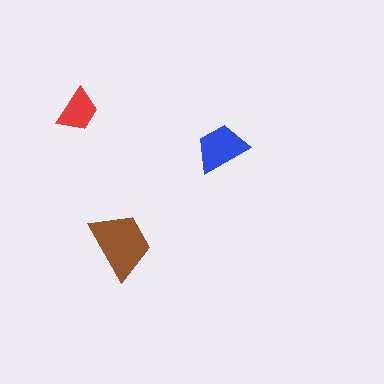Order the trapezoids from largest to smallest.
the brown one, the blue one, the red one.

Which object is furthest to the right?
The blue trapezoid is rightmost.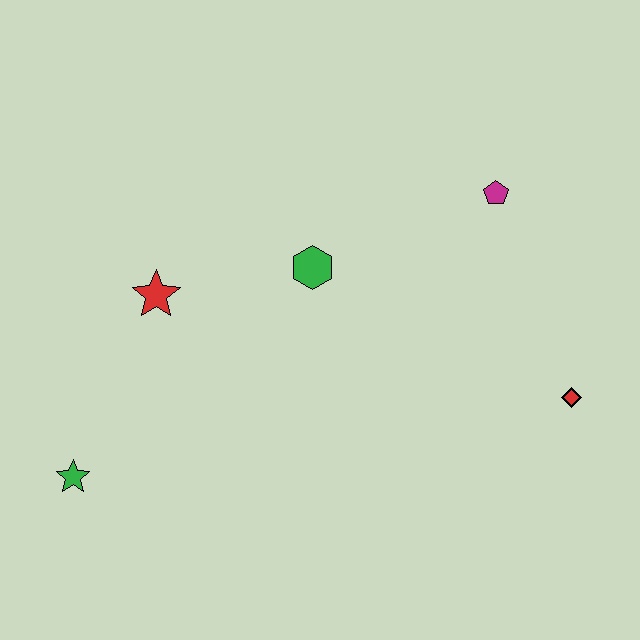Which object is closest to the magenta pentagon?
The green hexagon is closest to the magenta pentagon.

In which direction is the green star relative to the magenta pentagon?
The green star is to the left of the magenta pentagon.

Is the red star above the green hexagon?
No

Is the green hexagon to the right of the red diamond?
No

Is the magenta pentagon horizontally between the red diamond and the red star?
Yes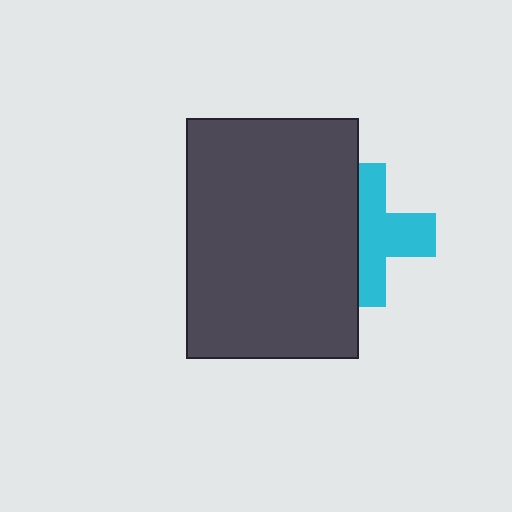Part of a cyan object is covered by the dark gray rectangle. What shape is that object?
It is a cross.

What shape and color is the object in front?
The object in front is a dark gray rectangle.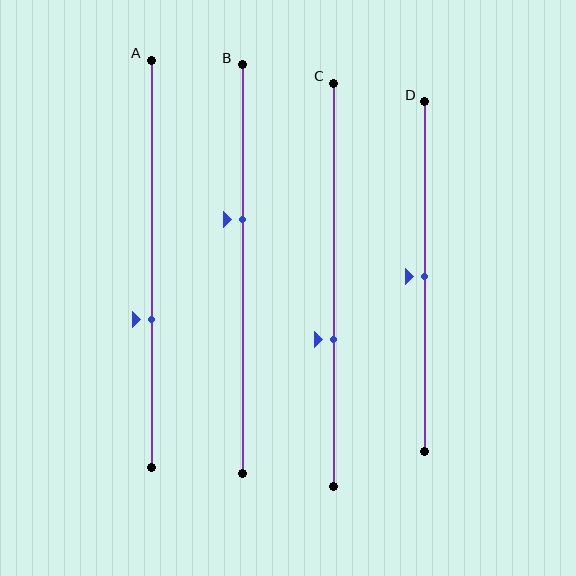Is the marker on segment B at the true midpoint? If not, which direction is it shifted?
No, the marker on segment B is shifted upward by about 12% of the segment length.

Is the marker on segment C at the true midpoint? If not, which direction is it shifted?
No, the marker on segment C is shifted downward by about 14% of the segment length.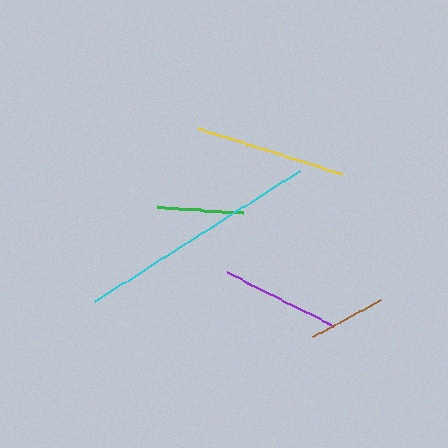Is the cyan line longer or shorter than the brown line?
The cyan line is longer than the brown line.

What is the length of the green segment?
The green segment is approximately 86 pixels long.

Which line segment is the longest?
The cyan line is the longest at approximately 243 pixels.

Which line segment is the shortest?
The brown line is the shortest at approximately 77 pixels.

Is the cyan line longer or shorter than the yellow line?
The cyan line is longer than the yellow line.